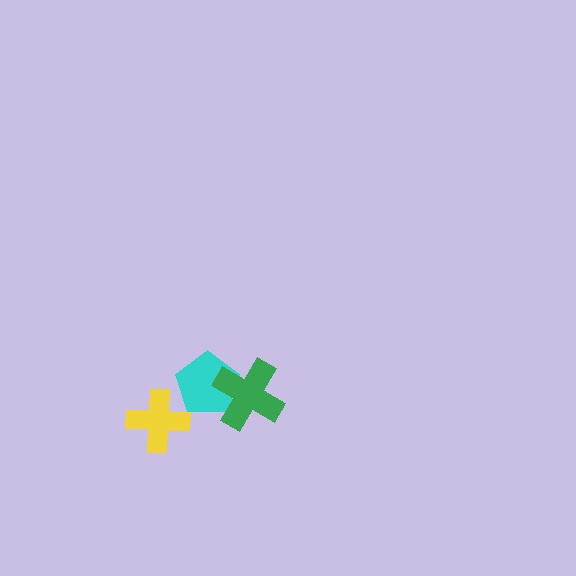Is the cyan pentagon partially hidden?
Yes, it is partially covered by another shape.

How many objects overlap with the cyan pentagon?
1 object overlaps with the cyan pentagon.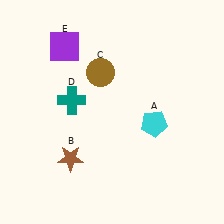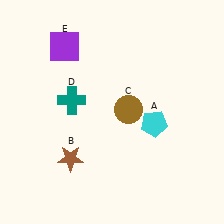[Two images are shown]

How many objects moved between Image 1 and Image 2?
1 object moved between the two images.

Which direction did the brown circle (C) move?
The brown circle (C) moved down.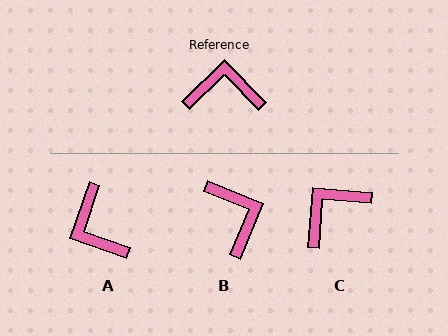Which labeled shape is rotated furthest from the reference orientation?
A, about 117 degrees away.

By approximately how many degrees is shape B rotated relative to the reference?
Approximately 66 degrees clockwise.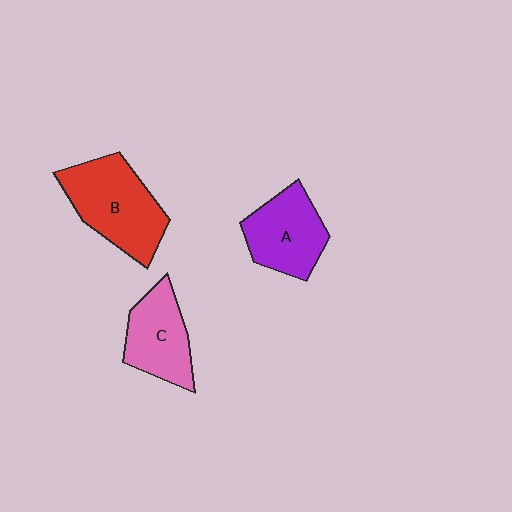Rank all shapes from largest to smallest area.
From largest to smallest: B (red), A (purple), C (pink).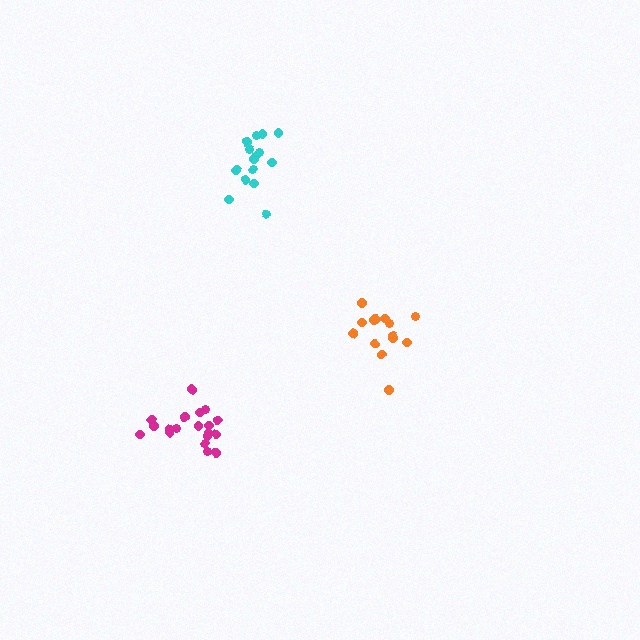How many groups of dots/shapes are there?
There are 3 groups.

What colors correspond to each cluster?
The clusters are colored: magenta, orange, cyan.